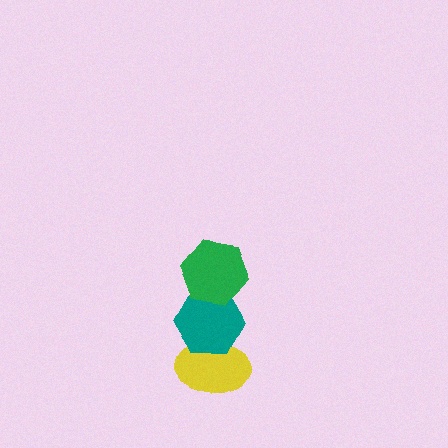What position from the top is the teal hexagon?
The teal hexagon is 2nd from the top.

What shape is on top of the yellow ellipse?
The teal hexagon is on top of the yellow ellipse.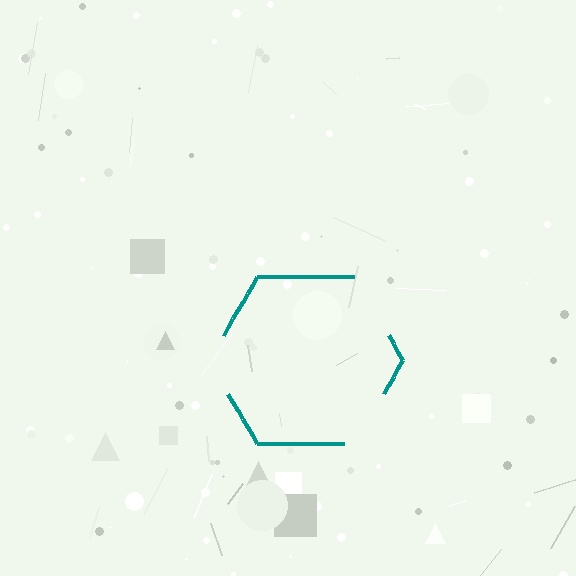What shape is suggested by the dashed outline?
The dashed outline suggests a hexagon.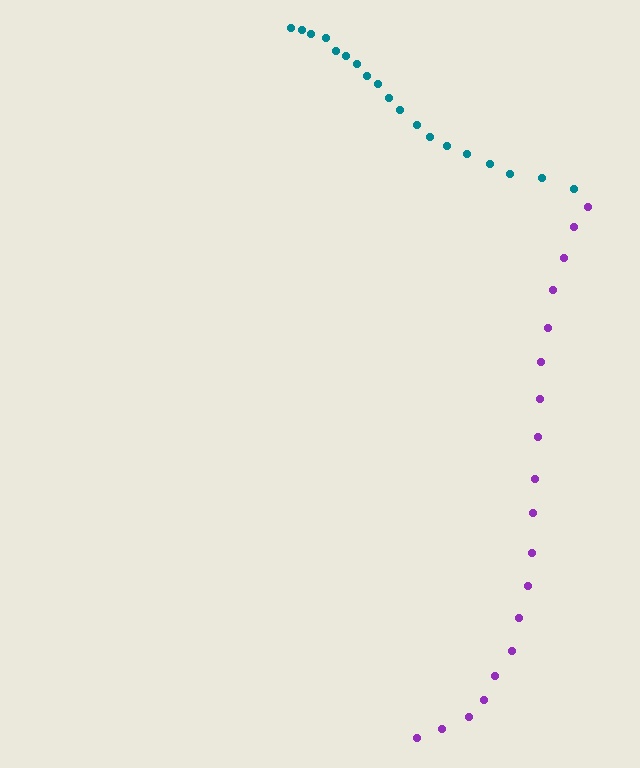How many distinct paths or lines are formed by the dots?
There are 2 distinct paths.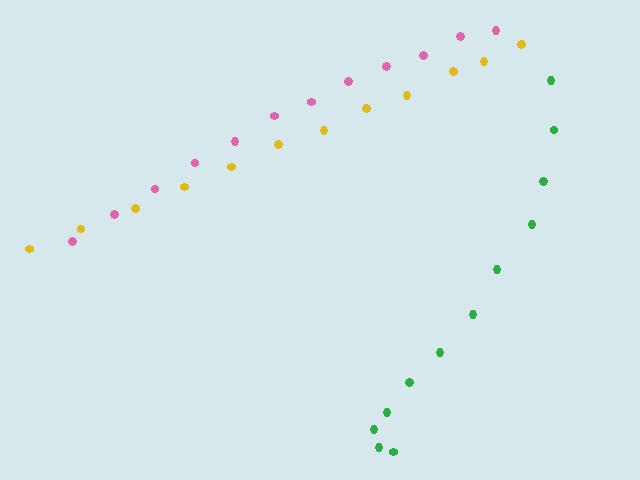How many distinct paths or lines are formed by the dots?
There are 3 distinct paths.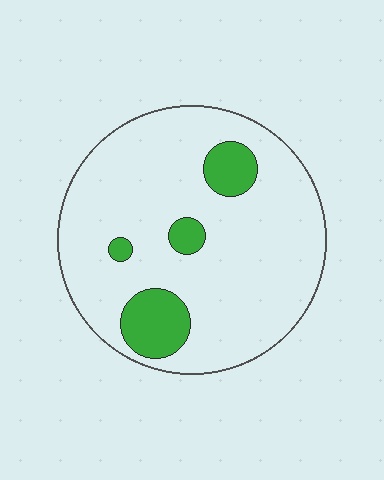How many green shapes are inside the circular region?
4.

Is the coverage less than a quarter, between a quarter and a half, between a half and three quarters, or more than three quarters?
Less than a quarter.